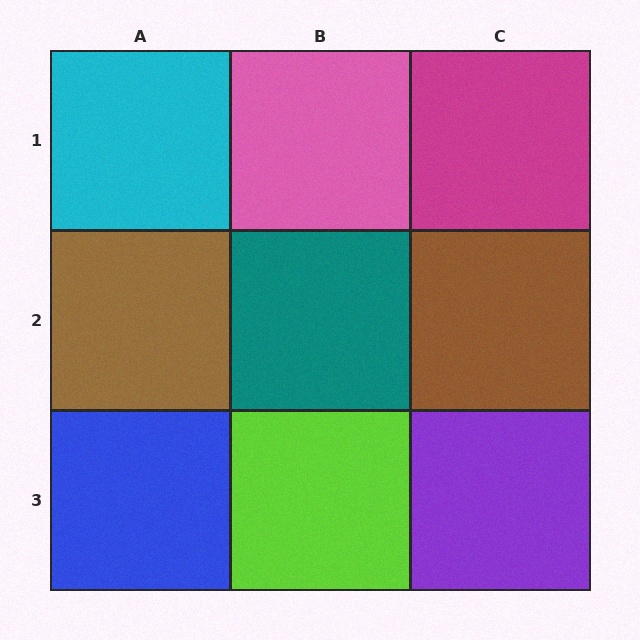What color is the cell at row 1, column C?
Magenta.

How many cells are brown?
2 cells are brown.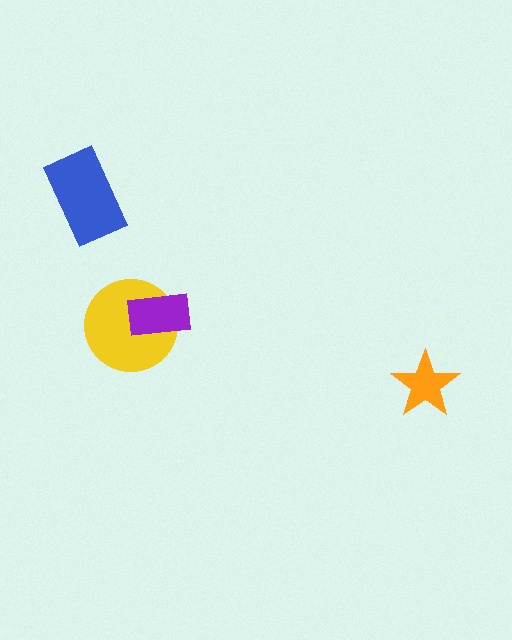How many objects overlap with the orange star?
0 objects overlap with the orange star.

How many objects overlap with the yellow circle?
1 object overlaps with the yellow circle.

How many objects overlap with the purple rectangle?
1 object overlaps with the purple rectangle.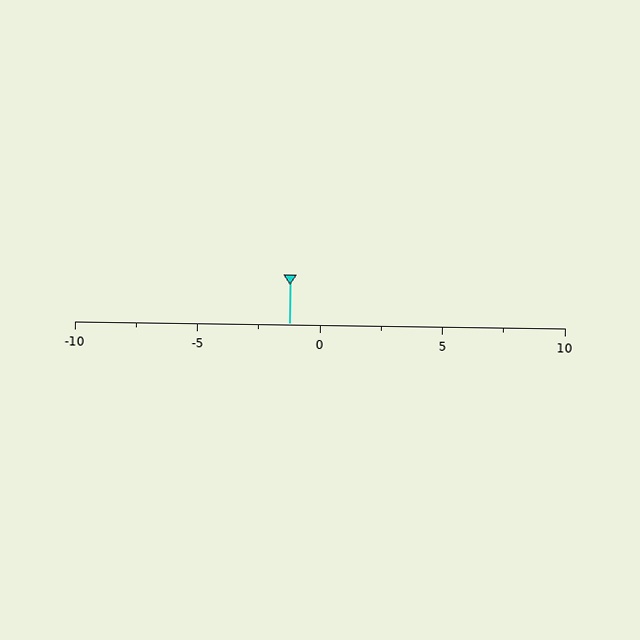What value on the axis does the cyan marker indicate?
The marker indicates approximately -1.2.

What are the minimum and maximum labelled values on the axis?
The axis runs from -10 to 10.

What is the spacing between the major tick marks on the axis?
The major ticks are spaced 5 apart.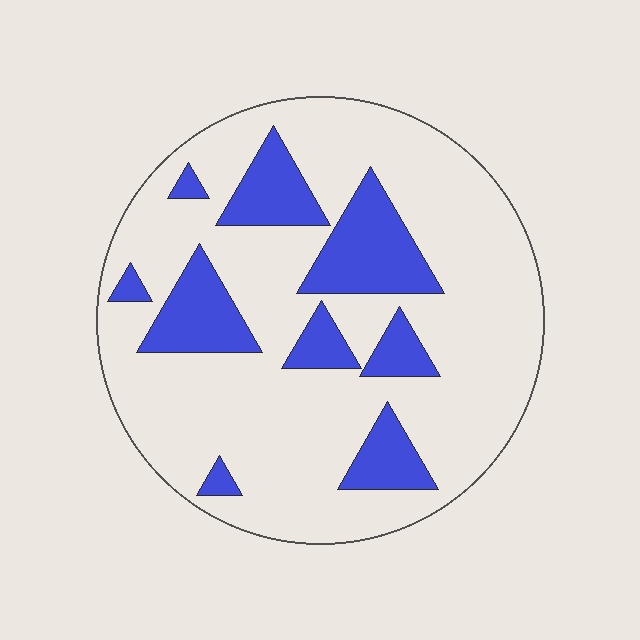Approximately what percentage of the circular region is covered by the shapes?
Approximately 25%.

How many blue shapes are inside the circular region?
9.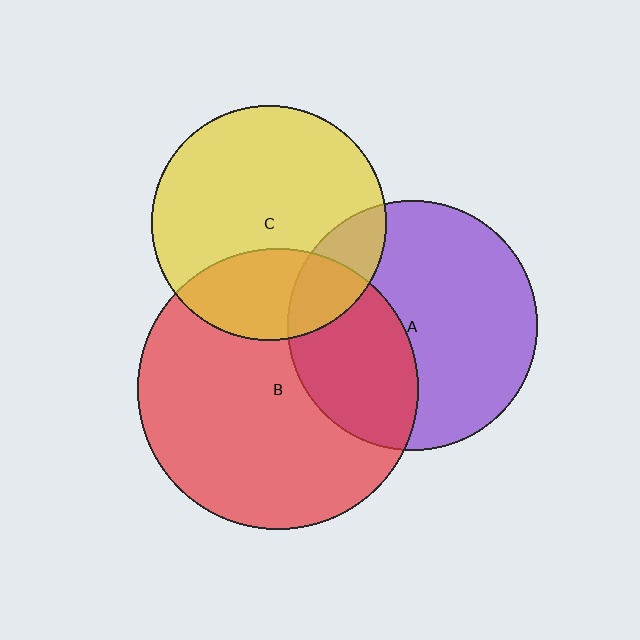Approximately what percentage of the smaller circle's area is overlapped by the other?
Approximately 35%.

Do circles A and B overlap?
Yes.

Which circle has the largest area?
Circle B (red).